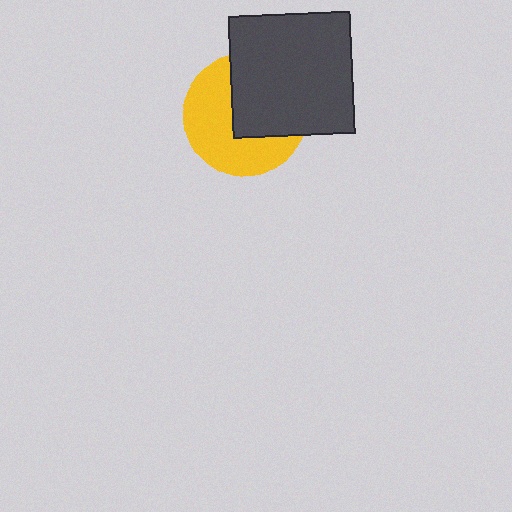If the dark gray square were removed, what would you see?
You would see the complete yellow circle.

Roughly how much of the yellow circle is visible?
About half of it is visible (roughly 54%).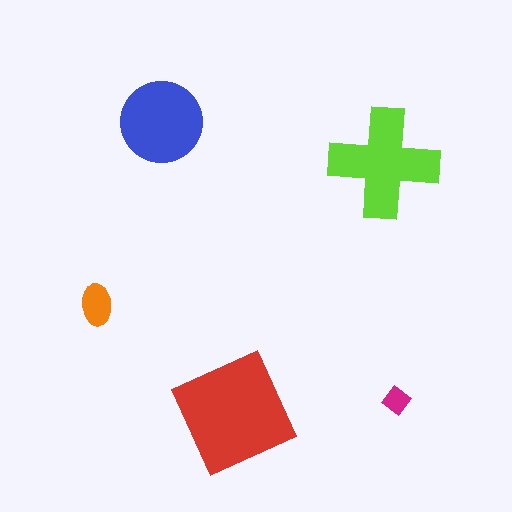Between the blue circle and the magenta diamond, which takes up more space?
The blue circle.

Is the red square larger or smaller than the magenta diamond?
Larger.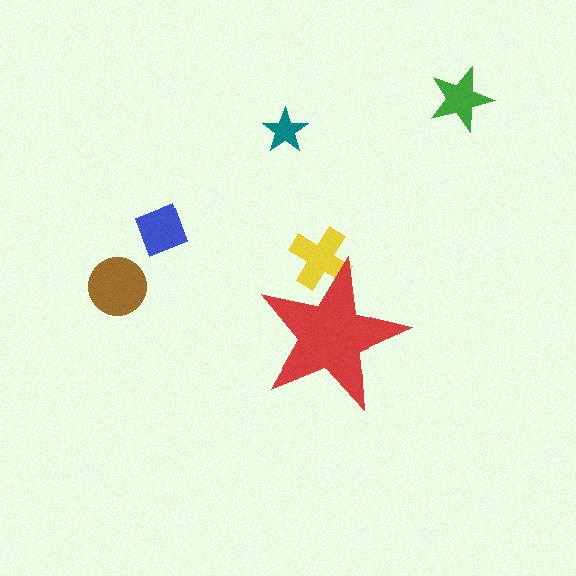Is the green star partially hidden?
No, the green star is fully visible.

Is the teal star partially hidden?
No, the teal star is fully visible.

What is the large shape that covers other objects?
A red star.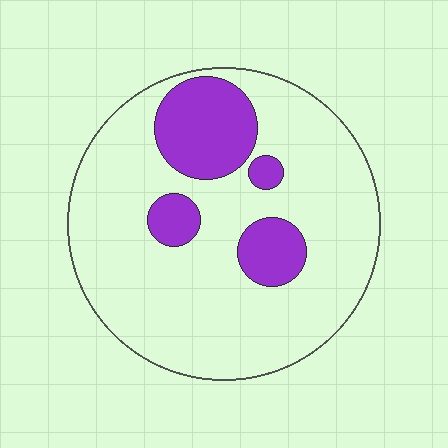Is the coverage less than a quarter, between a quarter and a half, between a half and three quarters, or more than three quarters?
Less than a quarter.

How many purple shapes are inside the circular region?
4.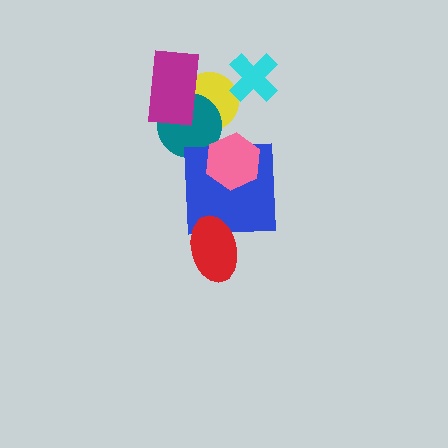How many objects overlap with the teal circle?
2 objects overlap with the teal circle.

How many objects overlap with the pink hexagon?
1 object overlaps with the pink hexagon.